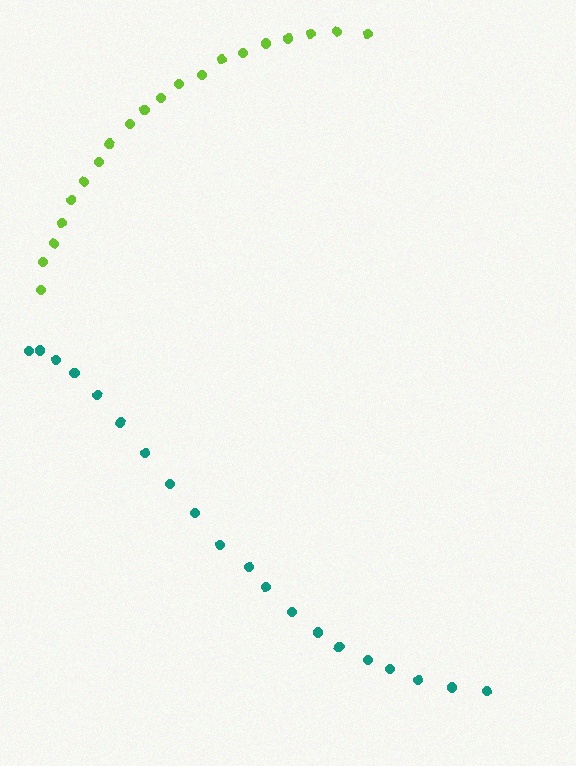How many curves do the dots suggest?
There are 2 distinct paths.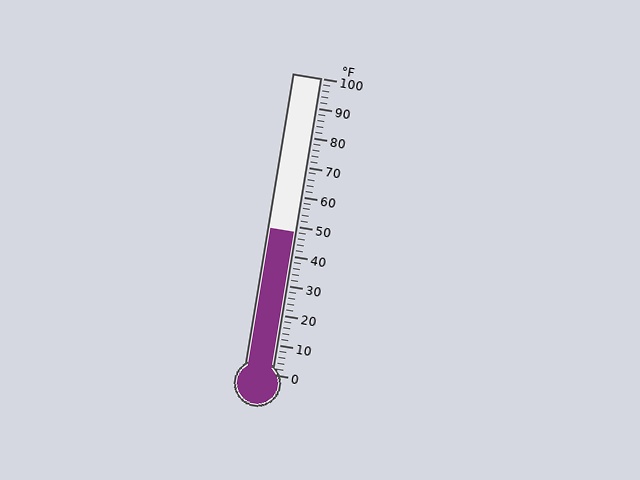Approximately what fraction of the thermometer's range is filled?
The thermometer is filled to approximately 50% of its range.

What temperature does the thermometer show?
The thermometer shows approximately 48°F.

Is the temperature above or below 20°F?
The temperature is above 20°F.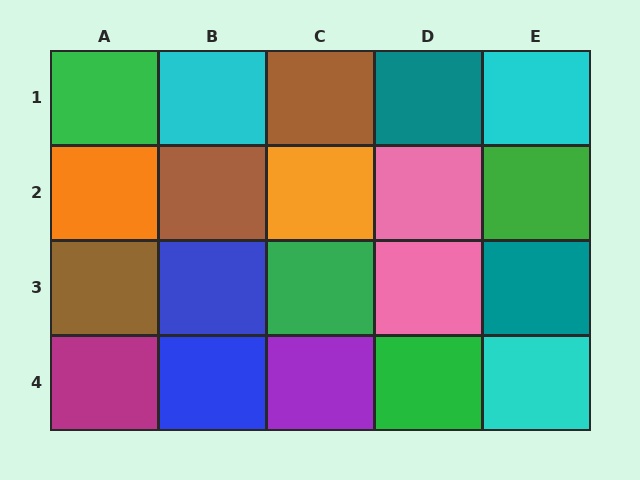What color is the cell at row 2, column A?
Orange.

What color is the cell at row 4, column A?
Magenta.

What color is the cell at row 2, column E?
Green.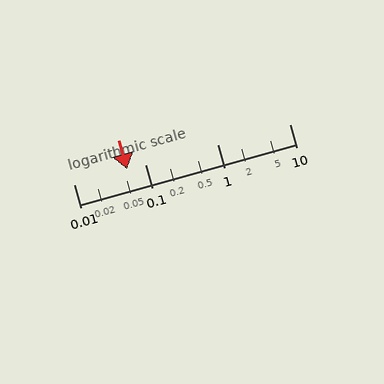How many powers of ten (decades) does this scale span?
The scale spans 3 decades, from 0.01 to 10.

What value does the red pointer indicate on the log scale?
The pointer indicates approximately 0.055.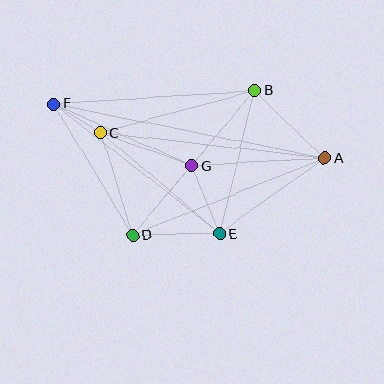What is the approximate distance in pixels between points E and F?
The distance between E and F is approximately 211 pixels.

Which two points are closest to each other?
Points C and F are closest to each other.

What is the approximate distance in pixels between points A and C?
The distance between A and C is approximately 225 pixels.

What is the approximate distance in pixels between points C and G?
The distance between C and G is approximately 97 pixels.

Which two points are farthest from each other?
Points A and F are farthest from each other.